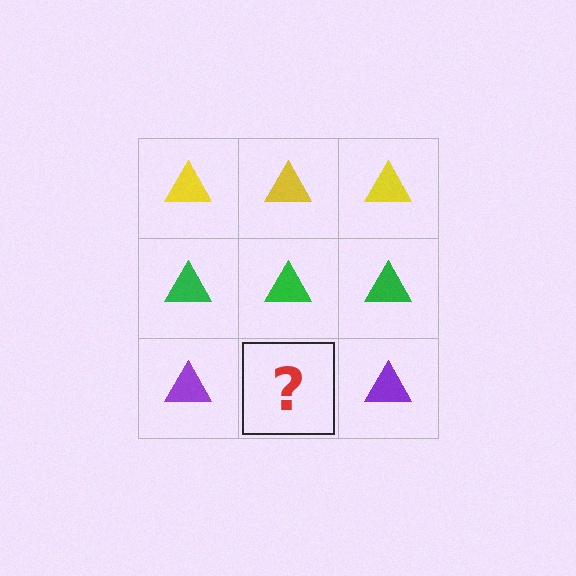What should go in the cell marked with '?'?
The missing cell should contain a purple triangle.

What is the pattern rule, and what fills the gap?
The rule is that each row has a consistent color. The gap should be filled with a purple triangle.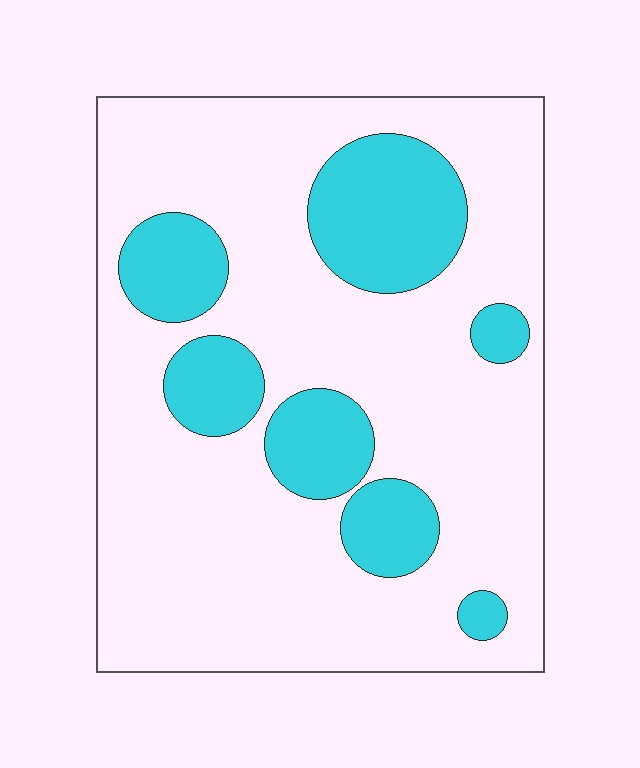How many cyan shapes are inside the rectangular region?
7.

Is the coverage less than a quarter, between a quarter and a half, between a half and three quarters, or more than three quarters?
Less than a quarter.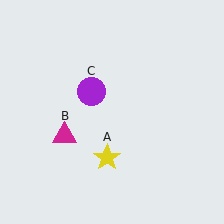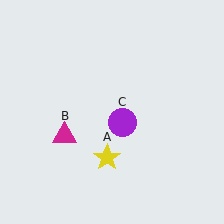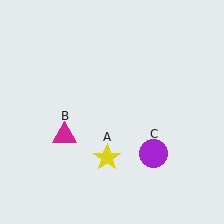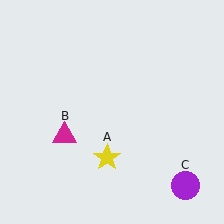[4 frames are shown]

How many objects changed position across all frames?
1 object changed position: purple circle (object C).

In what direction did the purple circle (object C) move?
The purple circle (object C) moved down and to the right.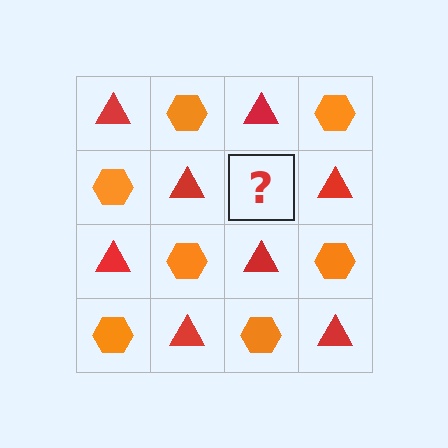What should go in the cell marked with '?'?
The missing cell should contain an orange hexagon.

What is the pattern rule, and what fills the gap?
The rule is that it alternates red triangle and orange hexagon in a checkerboard pattern. The gap should be filled with an orange hexagon.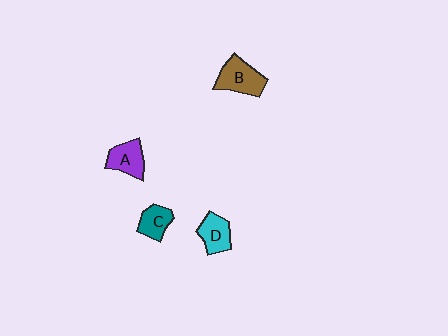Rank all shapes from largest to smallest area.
From largest to smallest: B (brown), A (purple), D (cyan), C (teal).